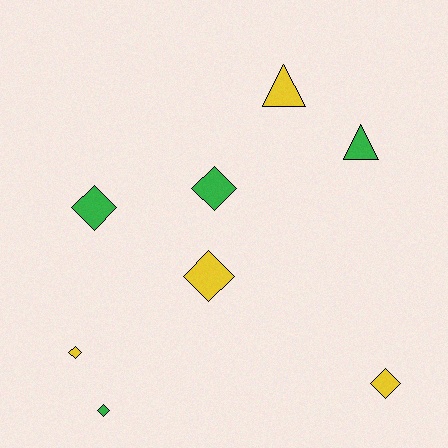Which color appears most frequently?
Yellow, with 4 objects.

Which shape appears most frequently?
Diamond, with 6 objects.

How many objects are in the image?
There are 8 objects.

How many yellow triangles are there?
There is 1 yellow triangle.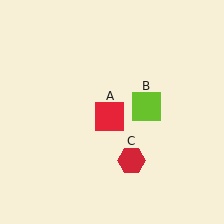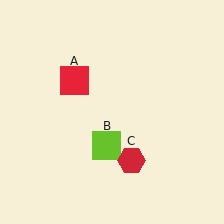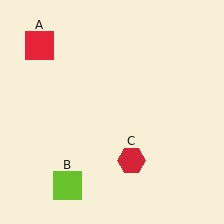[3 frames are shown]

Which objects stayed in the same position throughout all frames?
Red hexagon (object C) remained stationary.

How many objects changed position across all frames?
2 objects changed position: red square (object A), lime square (object B).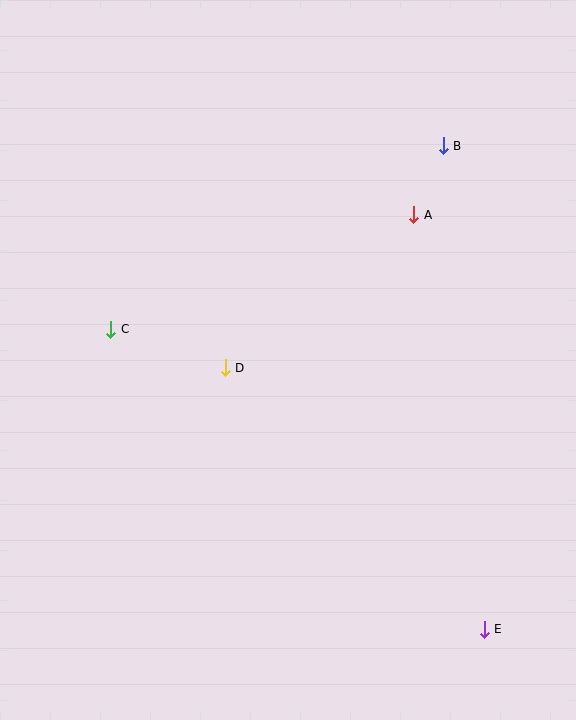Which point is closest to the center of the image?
Point D at (225, 368) is closest to the center.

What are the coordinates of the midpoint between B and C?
The midpoint between B and C is at (277, 238).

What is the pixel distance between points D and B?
The distance between D and B is 311 pixels.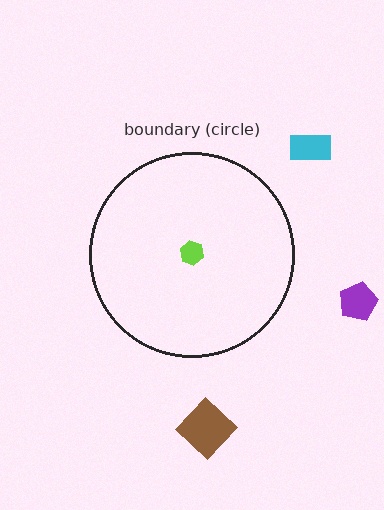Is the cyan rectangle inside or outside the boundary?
Outside.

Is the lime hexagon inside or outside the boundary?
Inside.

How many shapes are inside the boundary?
1 inside, 3 outside.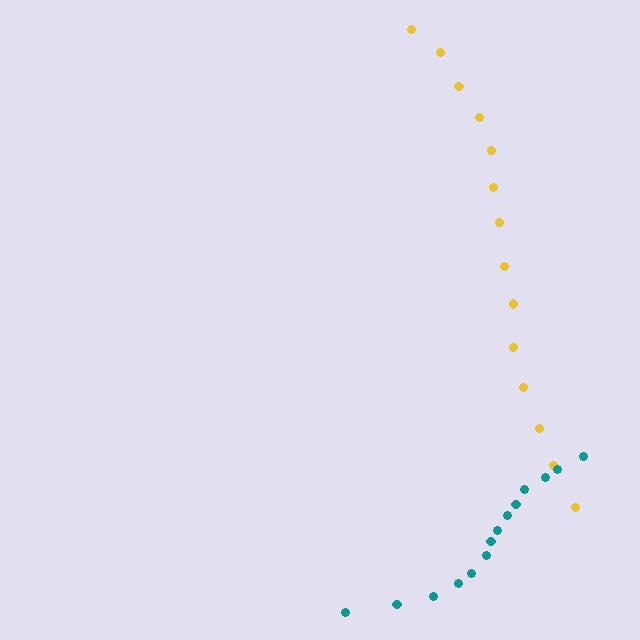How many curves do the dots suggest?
There are 2 distinct paths.